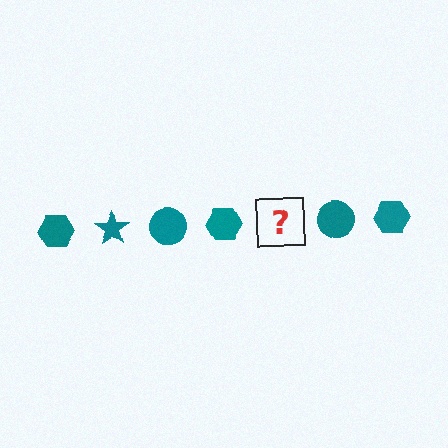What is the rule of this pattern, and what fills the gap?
The rule is that the pattern cycles through hexagon, star, circle shapes in teal. The gap should be filled with a teal star.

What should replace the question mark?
The question mark should be replaced with a teal star.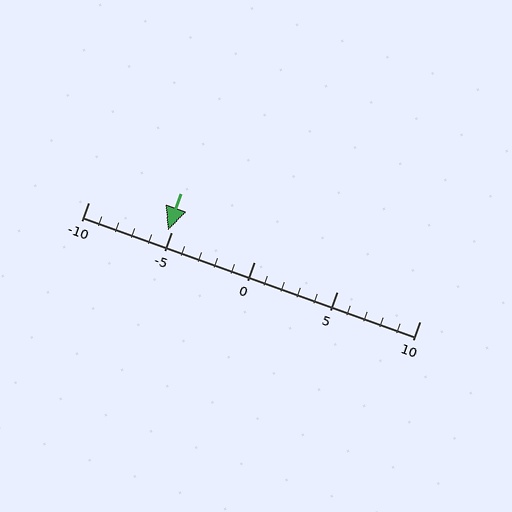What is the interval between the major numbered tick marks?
The major tick marks are spaced 5 units apart.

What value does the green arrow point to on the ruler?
The green arrow points to approximately -5.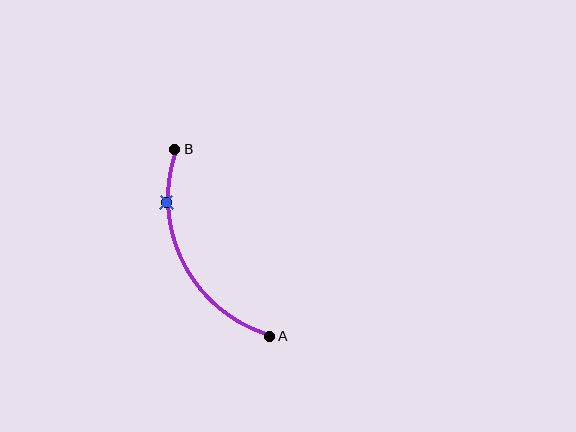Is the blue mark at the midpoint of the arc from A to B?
No. The blue mark lies on the arc but is closer to endpoint B. The arc midpoint would be at the point on the curve equidistant along the arc from both A and B.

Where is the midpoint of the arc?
The arc midpoint is the point on the curve farthest from the straight line joining A and B. It sits to the left of that line.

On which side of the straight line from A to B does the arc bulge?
The arc bulges to the left of the straight line connecting A and B.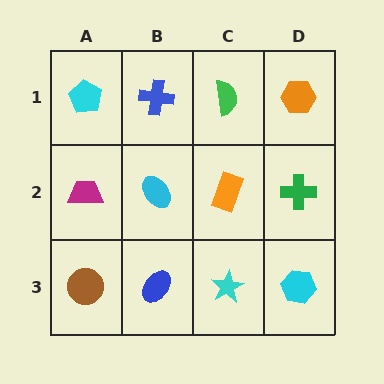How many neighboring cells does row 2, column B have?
4.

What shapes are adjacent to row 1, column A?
A magenta trapezoid (row 2, column A), a blue cross (row 1, column B).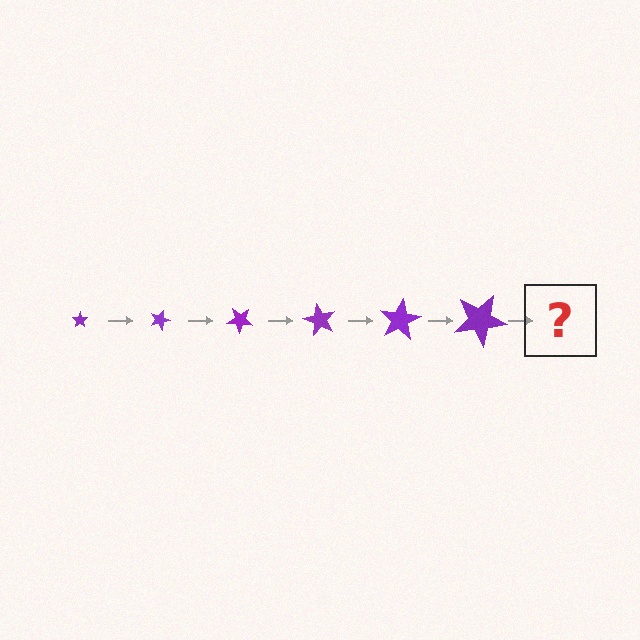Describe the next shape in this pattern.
It should be a star, larger than the previous one and rotated 120 degrees from the start.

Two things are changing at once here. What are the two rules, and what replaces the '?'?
The two rules are that the star grows larger each step and it rotates 20 degrees each step. The '?' should be a star, larger than the previous one and rotated 120 degrees from the start.